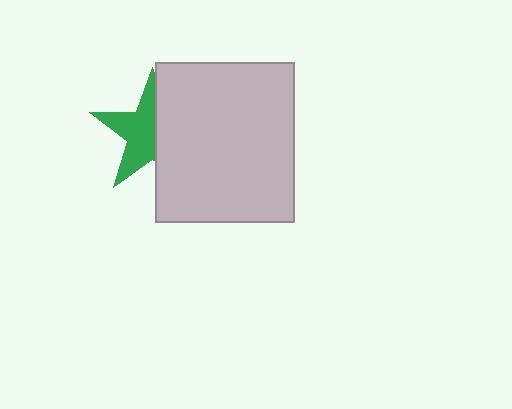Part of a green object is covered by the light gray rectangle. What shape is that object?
It is a star.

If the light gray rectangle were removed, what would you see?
You would see the complete green star.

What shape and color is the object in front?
The object in front is a light gray rectangle.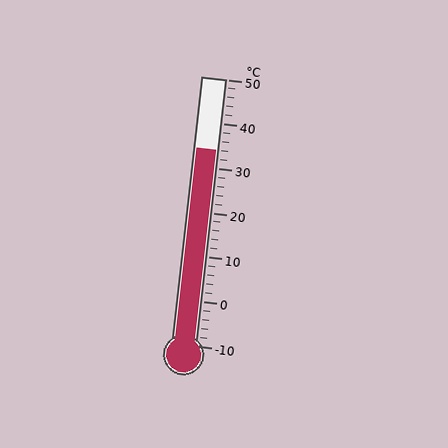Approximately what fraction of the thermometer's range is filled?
The thermometer is filled to approximately 75% of its range.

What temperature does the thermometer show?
The thermometer shows approximately 34°C.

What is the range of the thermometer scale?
The thermometer scale ranges from -10°C to 50°C.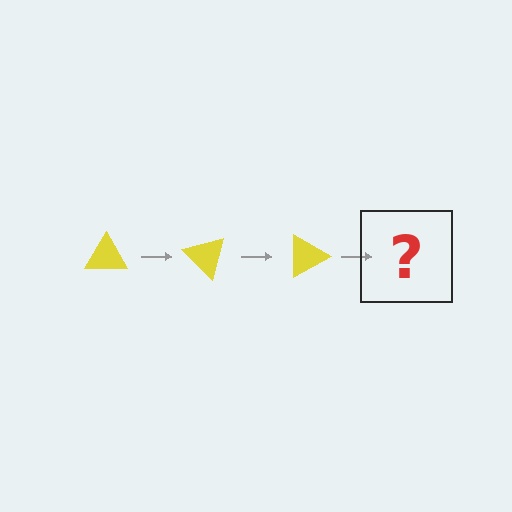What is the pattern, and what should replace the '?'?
The pattern is that the triangle rotates 45 degrees each step. The '?' should be a yellow triangle rotated 135 degrees.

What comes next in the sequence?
The next element should be a yellow triangle rotated 135 degrees.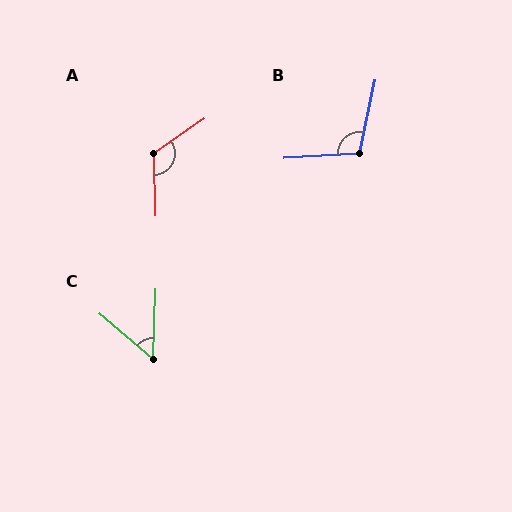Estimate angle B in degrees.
Approximately 105 degrees.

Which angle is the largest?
A, at approximately 123 degrees.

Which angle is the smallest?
C, at approximately 51 degrees.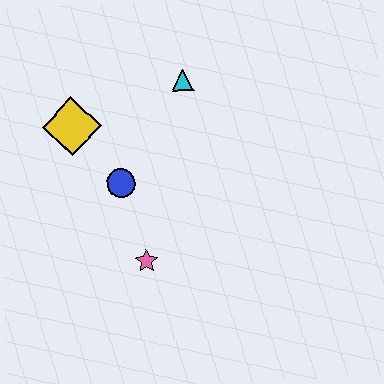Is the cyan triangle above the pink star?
Yes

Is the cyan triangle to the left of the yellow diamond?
No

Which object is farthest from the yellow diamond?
The pink star is farthest from the yellow diamond.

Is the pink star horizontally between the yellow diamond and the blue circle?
No